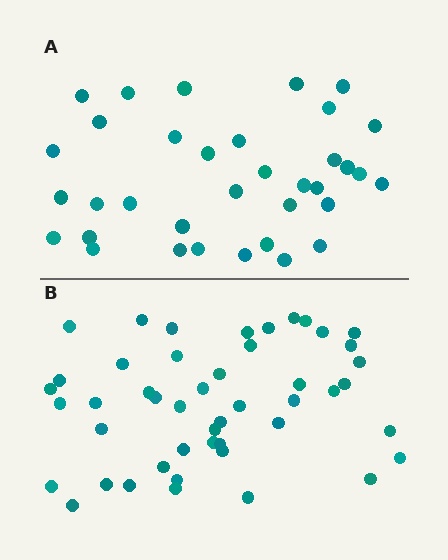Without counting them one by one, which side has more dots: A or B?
Region B (the bottom region) has more dots.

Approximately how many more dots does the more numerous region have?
Region B has roughly 12 or so more dots than region A.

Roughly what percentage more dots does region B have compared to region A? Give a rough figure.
About 35% more.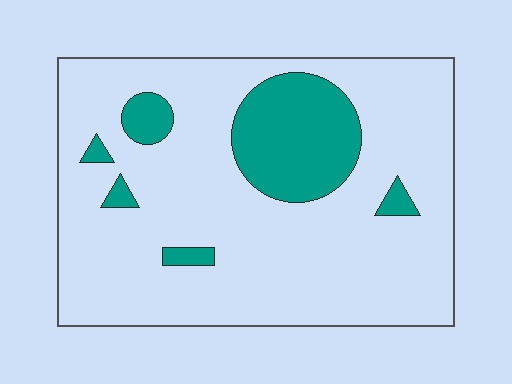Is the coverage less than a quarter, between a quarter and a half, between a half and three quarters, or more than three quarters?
Less than a quarter.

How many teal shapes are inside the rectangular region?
6.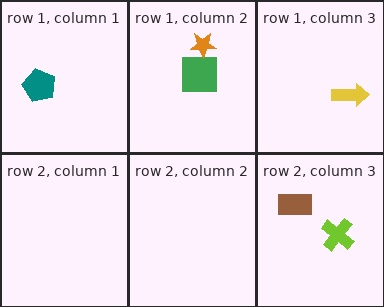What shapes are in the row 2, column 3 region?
The brown rectangle, the lime cross.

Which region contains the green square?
The row 1, column 2 region.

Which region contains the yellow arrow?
The row 1, column 3 region.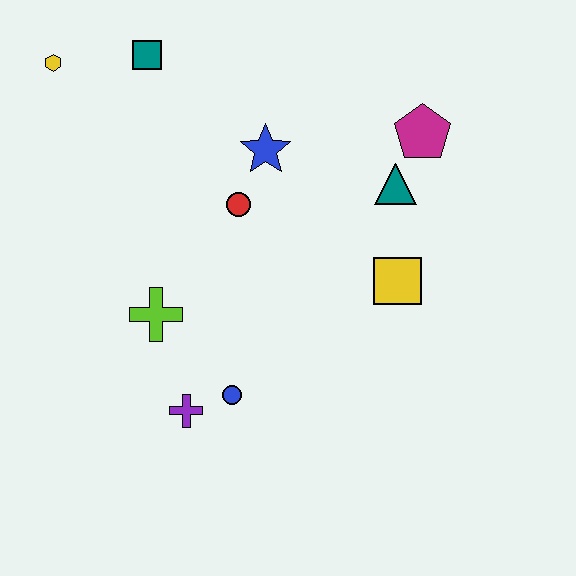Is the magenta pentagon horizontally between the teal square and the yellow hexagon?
No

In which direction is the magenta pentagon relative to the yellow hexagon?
The magenta pentagon is to the right of the yellow hexagon.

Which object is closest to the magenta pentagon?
The teal triangle is closest to the magenta pentagon.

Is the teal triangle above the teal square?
No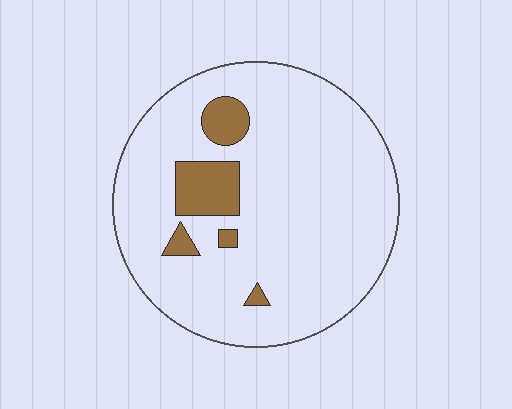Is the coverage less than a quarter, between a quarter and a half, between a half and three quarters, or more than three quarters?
Less than a quarter.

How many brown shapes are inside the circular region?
5.